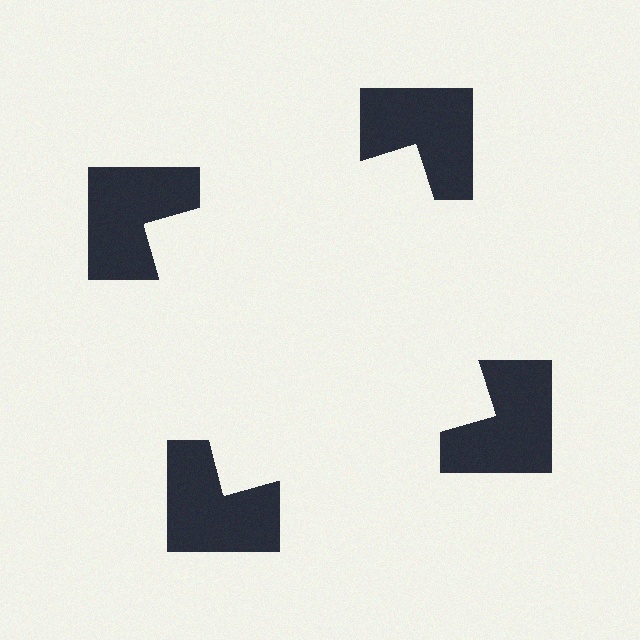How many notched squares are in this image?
There are 4 — one at each vertex of the illusory square.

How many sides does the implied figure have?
4 sides.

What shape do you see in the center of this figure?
An illusory square — its edges are inferred from the aligned wedge cuts in the notched squares, not physically drawn.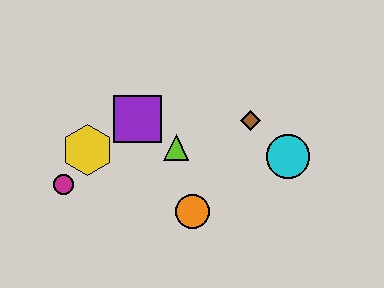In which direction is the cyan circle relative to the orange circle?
The cyan circle is to the right of the orange circle.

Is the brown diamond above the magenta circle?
Yes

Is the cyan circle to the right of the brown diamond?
Yes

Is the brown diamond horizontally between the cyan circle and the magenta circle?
Yes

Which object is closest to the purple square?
The lime triangle is closest to the purple square.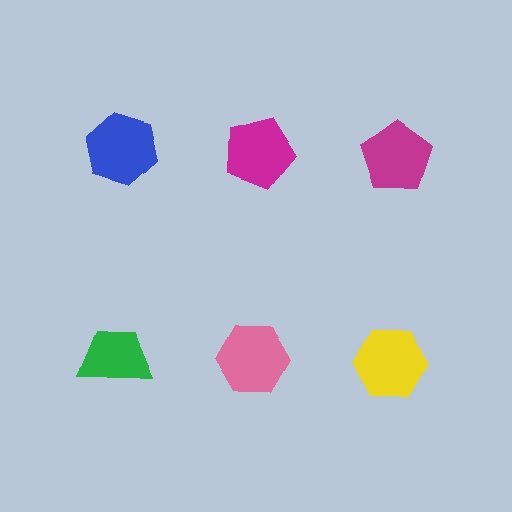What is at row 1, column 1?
A blue hexagon.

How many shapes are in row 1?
3 shapes.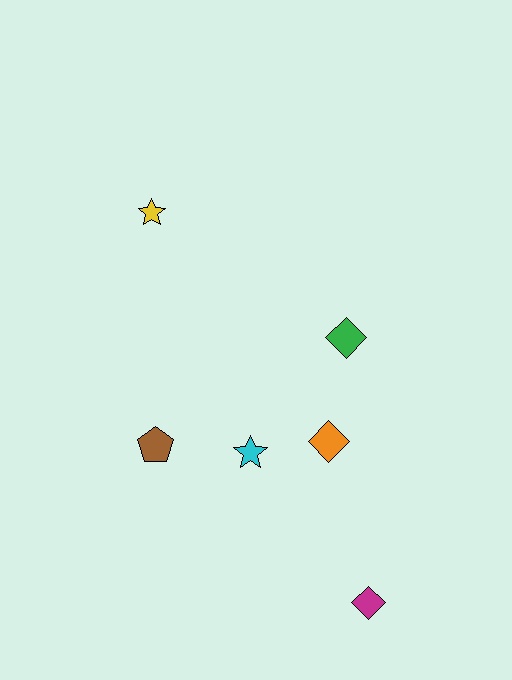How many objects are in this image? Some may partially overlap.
There are 6 objects.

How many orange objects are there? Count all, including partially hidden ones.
There is 1 orange object.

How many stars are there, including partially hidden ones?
There are 2 stars.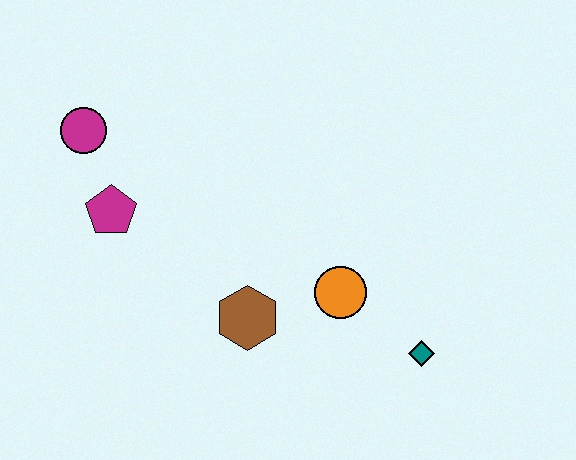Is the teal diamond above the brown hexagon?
No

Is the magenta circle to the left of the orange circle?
Yes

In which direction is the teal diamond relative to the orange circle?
The teal diamond is to the right of the orange circle.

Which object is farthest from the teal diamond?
The magenta circle is farthest from the teal diamond.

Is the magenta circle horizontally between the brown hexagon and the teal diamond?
No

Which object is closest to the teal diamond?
The orange circle is closest to the teal diamond.